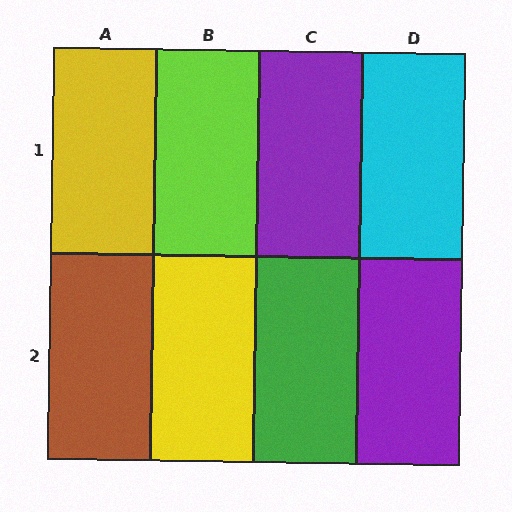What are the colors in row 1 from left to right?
Yellow, lime, purple, cyan.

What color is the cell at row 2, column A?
Brown.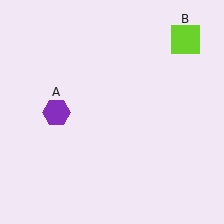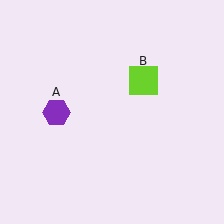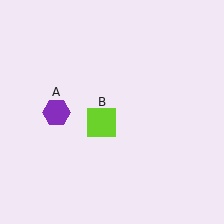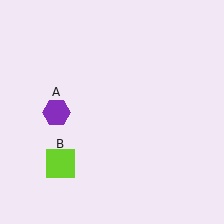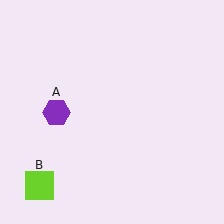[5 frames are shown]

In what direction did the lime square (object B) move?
The lime square (object B) moved down and to the left.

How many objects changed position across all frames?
1 object changed position: lime square (object B).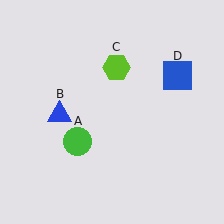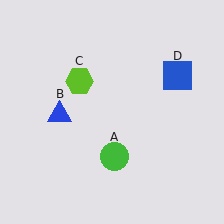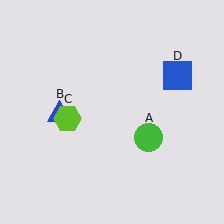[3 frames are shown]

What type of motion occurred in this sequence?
The green circle (object A), lime hexagon (object C) rotated counterclockwise around the center of the scene.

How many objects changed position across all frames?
2 objects changed position: green circle (object A), lime hexagon (object C).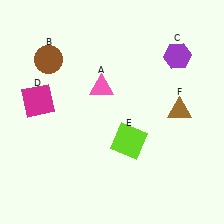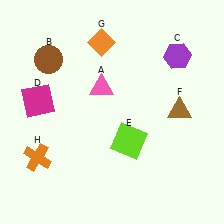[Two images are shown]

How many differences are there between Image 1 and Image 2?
There are 2 differences between the two images.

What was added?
An orange diamond (G), an orange cross (H) were added in Image 2.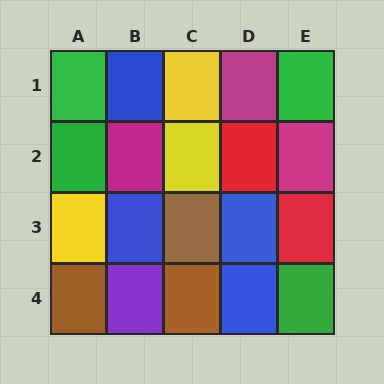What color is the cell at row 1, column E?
Green.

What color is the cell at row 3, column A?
Yellow.